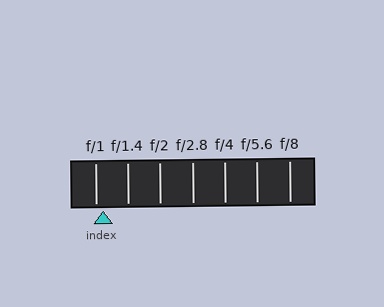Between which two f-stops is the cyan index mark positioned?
The index mark is between f/1 and f/1.4.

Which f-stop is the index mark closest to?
The index mark is closest to f/1.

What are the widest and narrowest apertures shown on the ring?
The widest aperture shown is f/1 and the narrowest is f/8.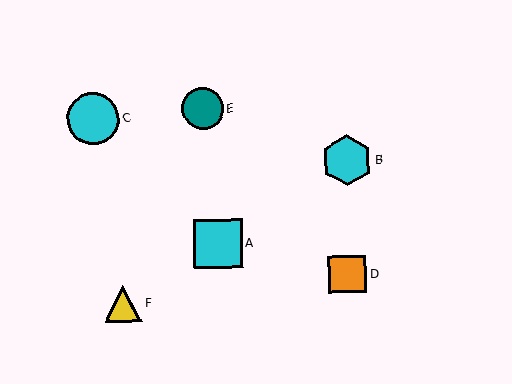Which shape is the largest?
The cyan circle (labeled C) is the largest.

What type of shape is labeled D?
Shape D is an orange square.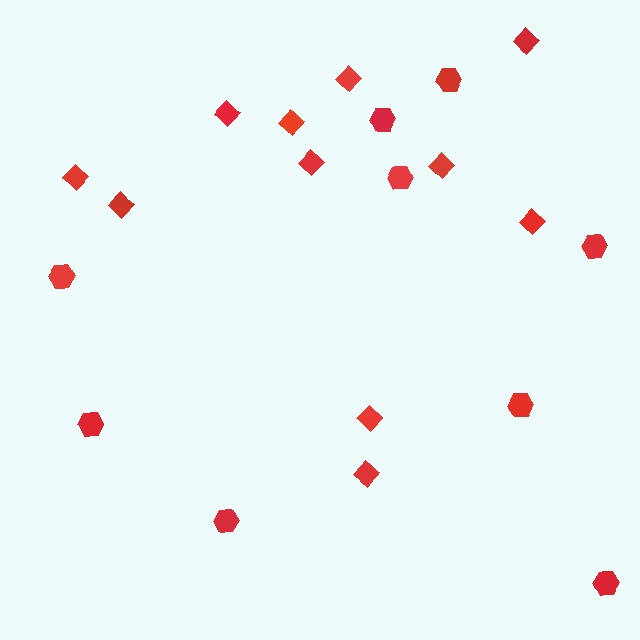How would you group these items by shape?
There are 2 groups: one group of diamonds (11) and one group of hexagons (9).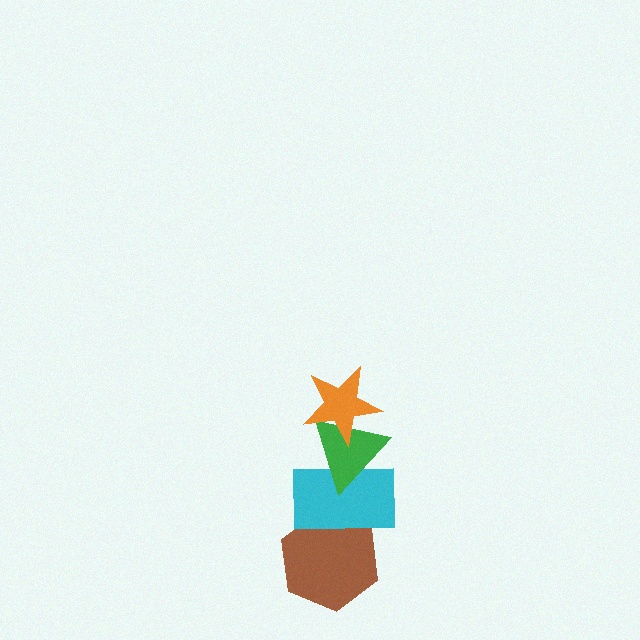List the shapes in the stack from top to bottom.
From top to bottom: the orange star, the green triangle, the cyan rectangle, the brown hexagon.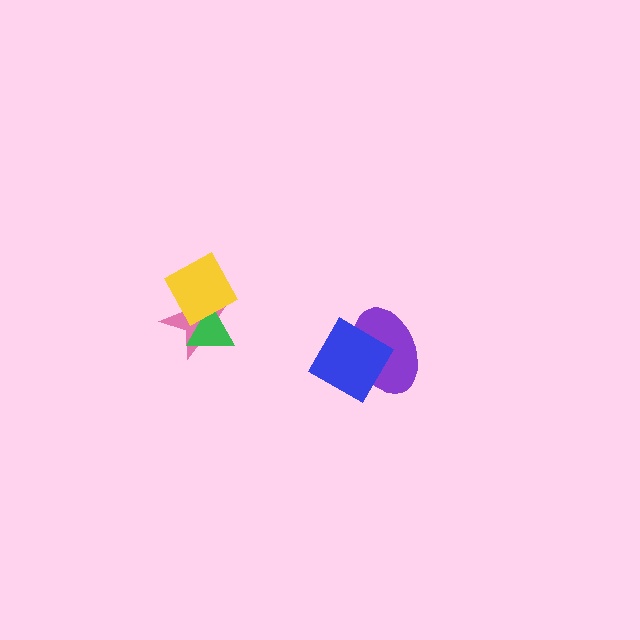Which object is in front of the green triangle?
The yellow diamond is in front of the green triangle.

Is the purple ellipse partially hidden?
Yes, it is partially covered by another shape.